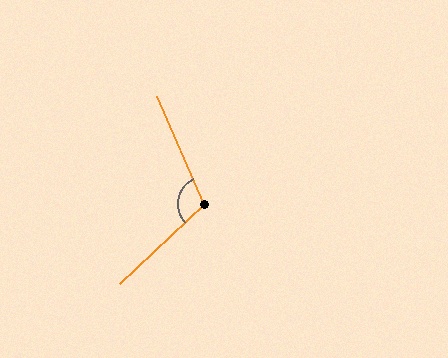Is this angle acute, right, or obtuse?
It is obtuse.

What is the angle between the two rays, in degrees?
Approximately 110 degrees.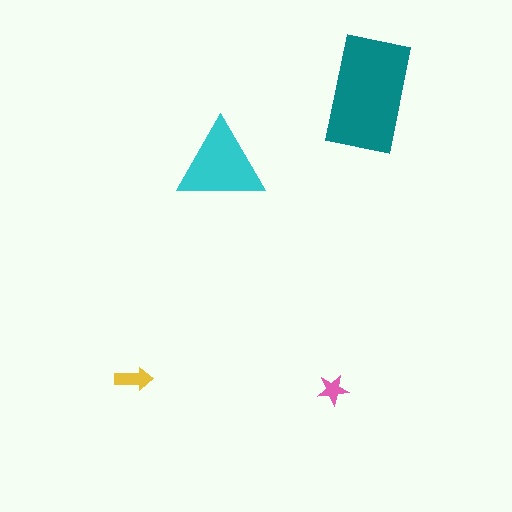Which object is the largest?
The teal rectangle.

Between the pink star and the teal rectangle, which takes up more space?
The teal rectangle.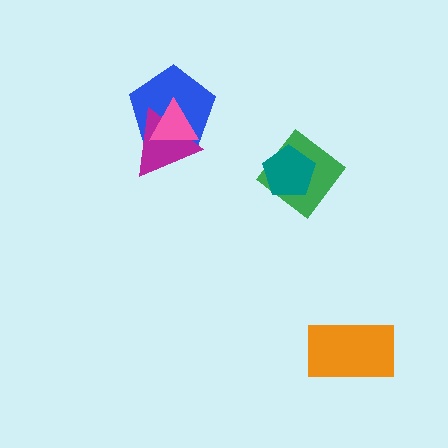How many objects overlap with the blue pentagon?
2 objects overlap with the blue pentagon.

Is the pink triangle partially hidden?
No, no other shape covers it.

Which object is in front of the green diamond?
The teal pentagon is in front of the green diamond.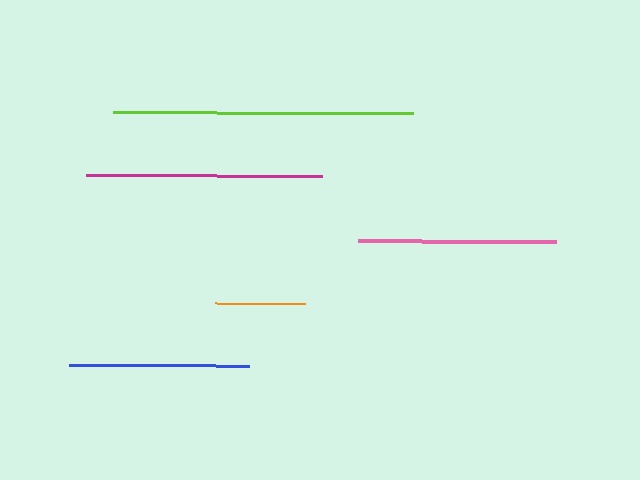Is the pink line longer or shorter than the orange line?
The pink line is longer than the orange line.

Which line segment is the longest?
The lime line is the longest at approximately 301 pixels.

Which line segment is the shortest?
The orange line is the shortest at approximately 90 pixels.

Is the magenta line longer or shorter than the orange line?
The magenta line is longer than the orange line.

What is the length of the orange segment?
The orange segment is approximately 90 pixels long.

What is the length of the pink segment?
The pink segment is approximately 198 pixels long.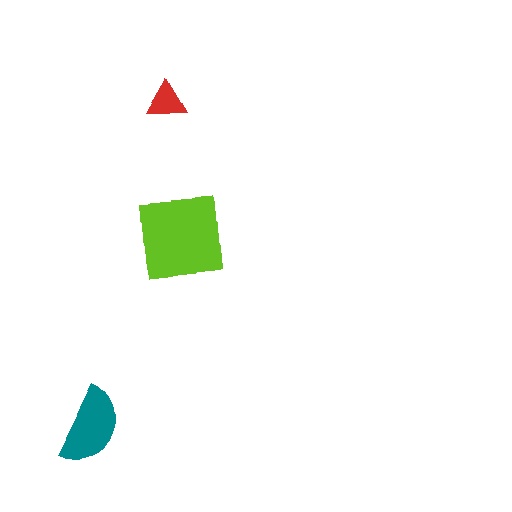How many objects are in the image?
There are 3 objects in the image.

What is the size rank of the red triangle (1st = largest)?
3rd.